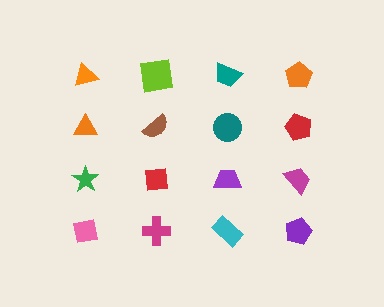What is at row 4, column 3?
A cyan rectangle.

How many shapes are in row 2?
4 shapes.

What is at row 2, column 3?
A teal circle.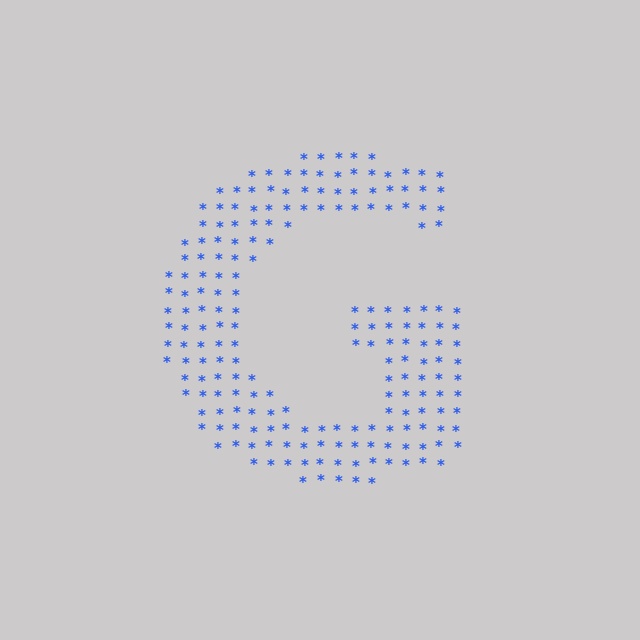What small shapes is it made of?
It is made of small asterisks.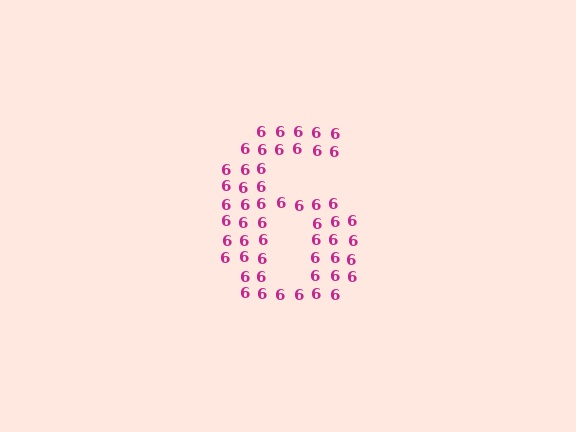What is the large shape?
The large shape is the digit 6.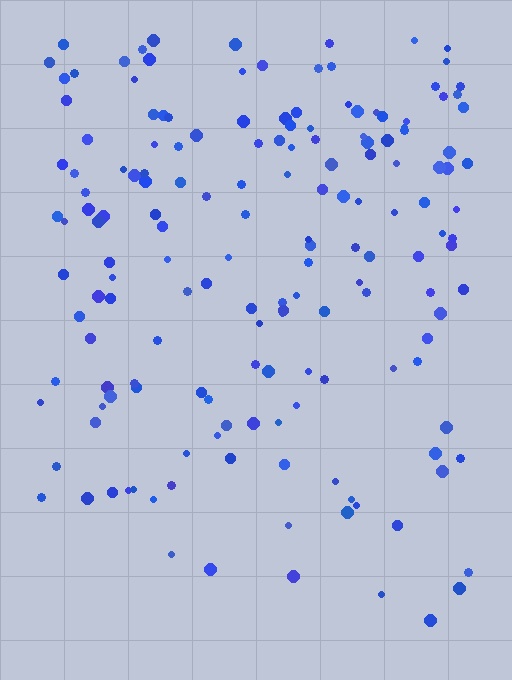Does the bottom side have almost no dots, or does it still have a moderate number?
Still a moderate number, just noticeably fewer than the top.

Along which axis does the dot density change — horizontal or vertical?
Vertical.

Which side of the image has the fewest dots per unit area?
The bottom.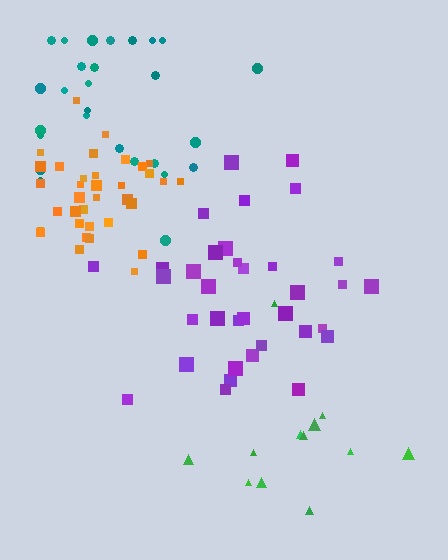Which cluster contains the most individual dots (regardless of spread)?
Purple (35).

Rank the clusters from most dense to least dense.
orange, purple, teal, green.